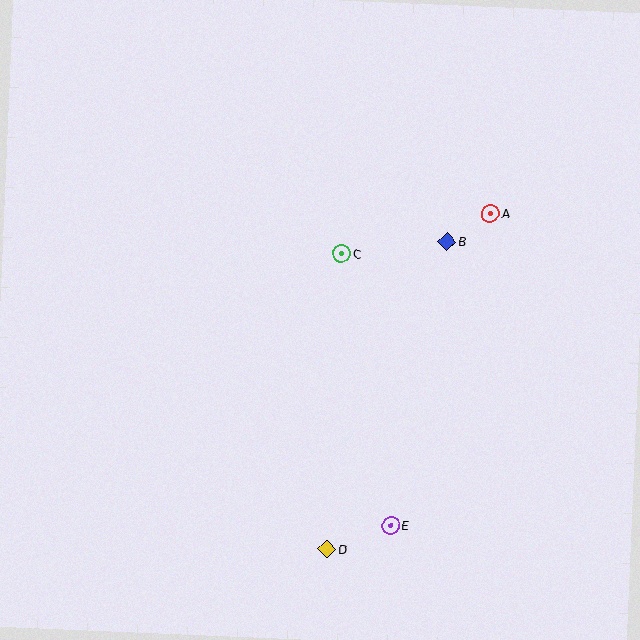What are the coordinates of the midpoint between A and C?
The midpoint between A and C is at (416, 233).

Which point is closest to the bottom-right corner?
Point E is closest to the bottom-right corner.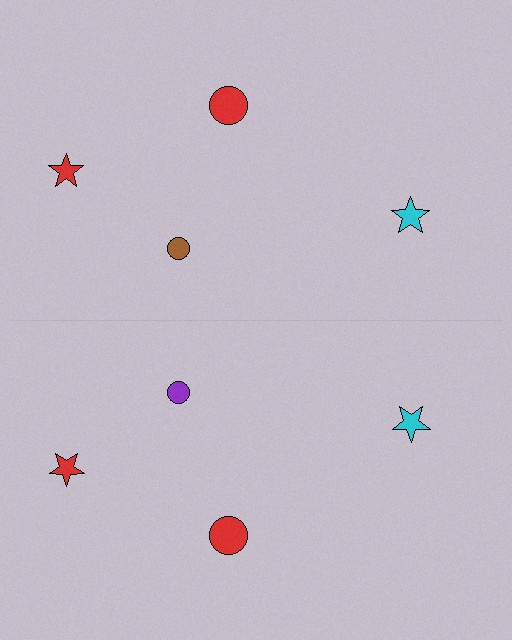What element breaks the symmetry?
The purple circle on the bottom side breaks the symmetry — its mirror counterpart is brown.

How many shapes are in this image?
There are 8 shapes in this image.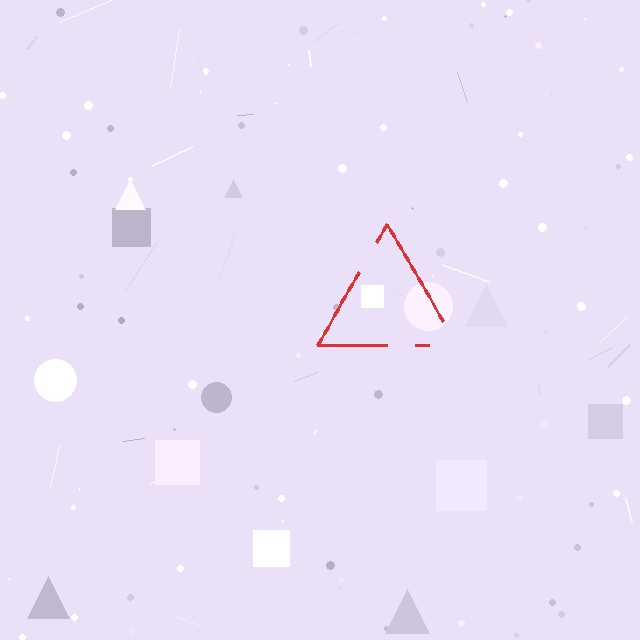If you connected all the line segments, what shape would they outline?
They would outline a triangle.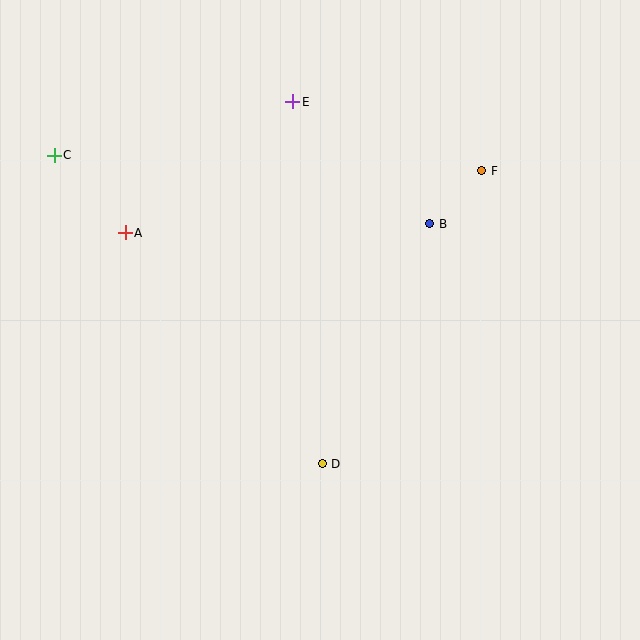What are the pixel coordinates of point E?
Point E is at (293, 102).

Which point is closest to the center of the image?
Point D at (322, 464) is closest to the center.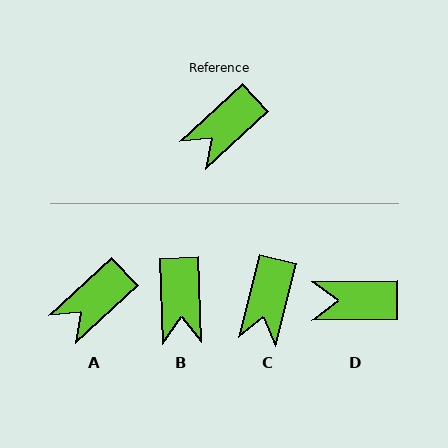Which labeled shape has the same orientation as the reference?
A.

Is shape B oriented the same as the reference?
No, it is off by about 49 degrees.